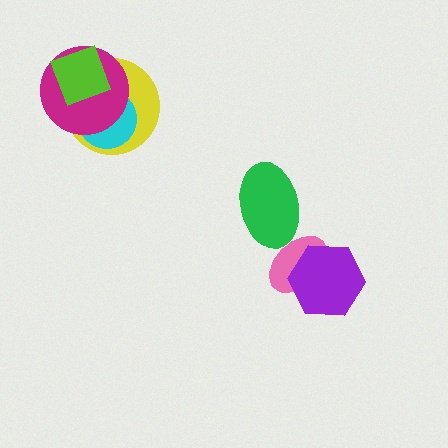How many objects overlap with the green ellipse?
1 object overlaps with the green ellipse.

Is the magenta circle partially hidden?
Yes, it is partially covered by another shape.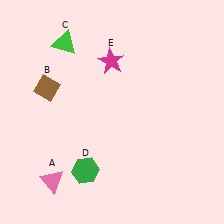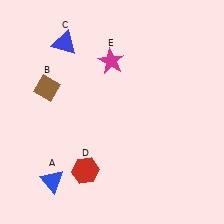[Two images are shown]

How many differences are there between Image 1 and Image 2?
There are 3 differences between the two images.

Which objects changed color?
A changed from pink to blue. C changed from green to blue. D changed from green to red.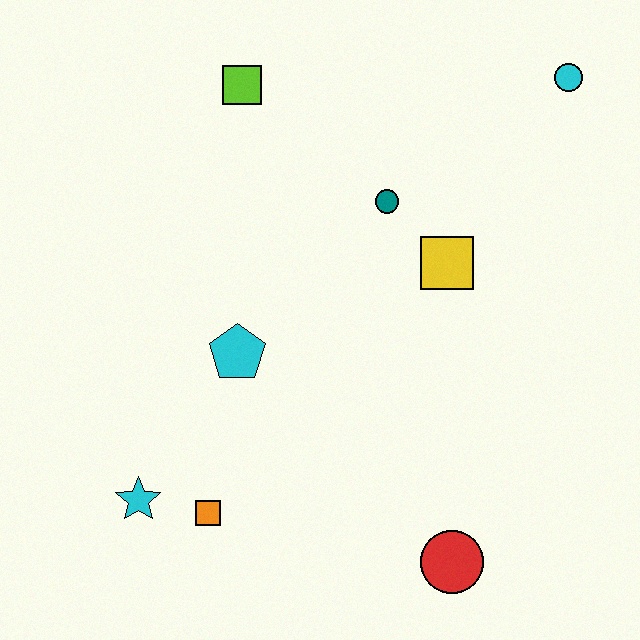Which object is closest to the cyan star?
The orange square is closest to the cyan star.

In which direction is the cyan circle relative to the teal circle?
The cyan circle is to the right of the teal circle.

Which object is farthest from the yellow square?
The cyan star is farthest from the yellow square.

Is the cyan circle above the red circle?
Yes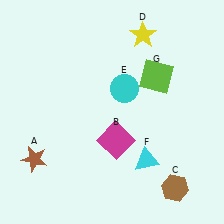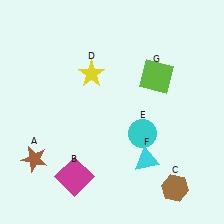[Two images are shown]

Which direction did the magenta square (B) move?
The magenta square (B) moved left.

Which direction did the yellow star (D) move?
The yellow star (D) moved left.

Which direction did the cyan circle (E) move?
The cyan circle (E) moved down.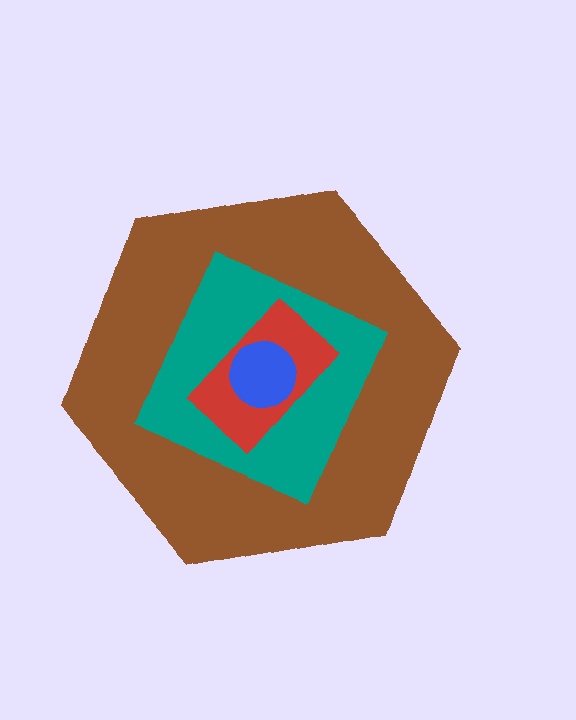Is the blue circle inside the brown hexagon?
Yes.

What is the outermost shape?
The brown hexagon.